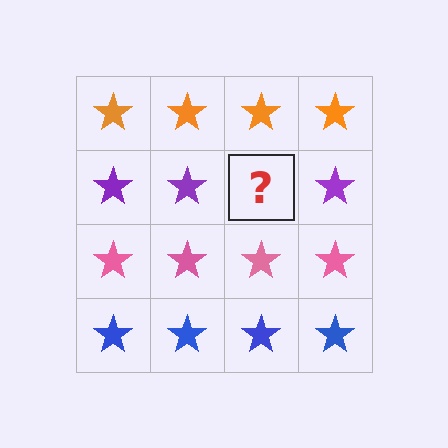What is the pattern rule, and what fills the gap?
The rule is that each row has a consistent color. The gap should be filled with a purple star.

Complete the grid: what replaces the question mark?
The question mark should be replaced with a purple star.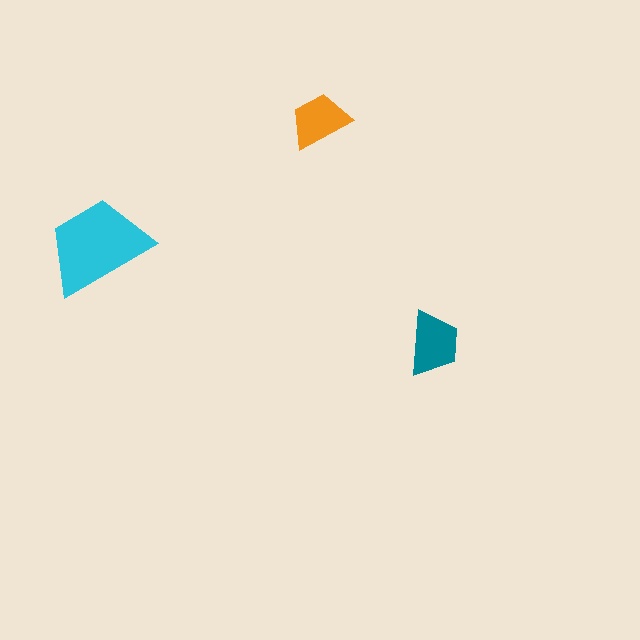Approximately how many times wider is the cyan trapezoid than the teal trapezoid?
About 1.5 times wider.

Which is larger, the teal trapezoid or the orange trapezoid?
The teal one.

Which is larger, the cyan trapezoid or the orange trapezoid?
The cyan one.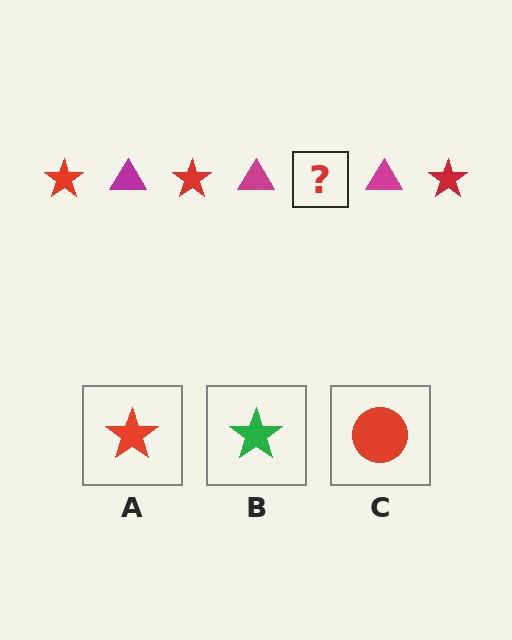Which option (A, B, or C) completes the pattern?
A.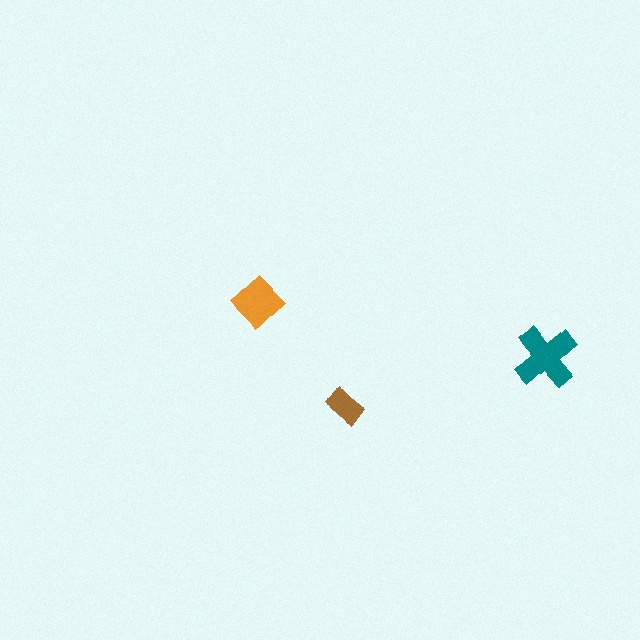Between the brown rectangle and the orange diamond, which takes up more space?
The orange diamond.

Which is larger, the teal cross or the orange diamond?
The teal cross.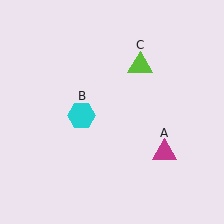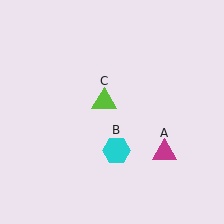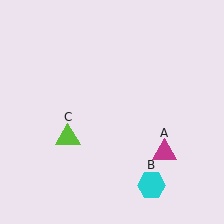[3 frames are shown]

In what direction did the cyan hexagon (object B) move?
The cyan hexagon (object B) moved down and to the right.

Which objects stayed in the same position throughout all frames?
Magenta triangle (object A) remained stationary.